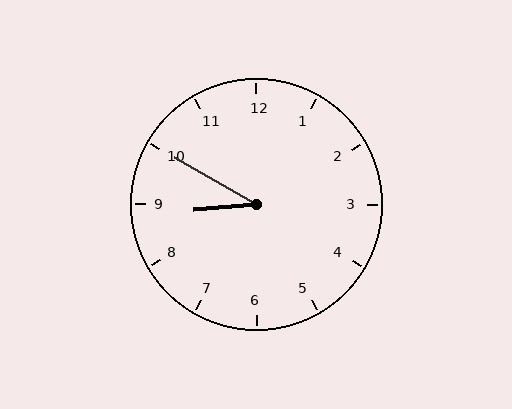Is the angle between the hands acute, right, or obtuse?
It is acute.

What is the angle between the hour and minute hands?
Approximately 35 degrees.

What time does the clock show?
8:50.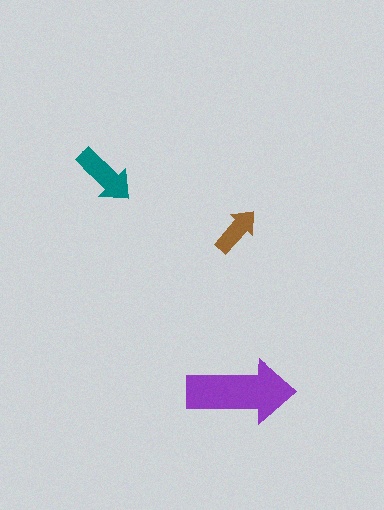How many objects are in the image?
There are 3 objects in the image.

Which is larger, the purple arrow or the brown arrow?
The purple one.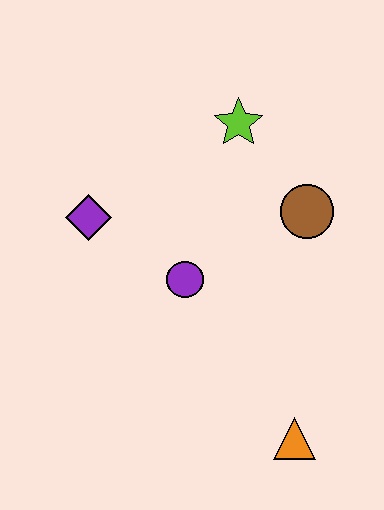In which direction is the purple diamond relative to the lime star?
The purple diamond is to the left of the lime star.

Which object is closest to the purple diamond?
The purple circle is closest to the purple diamond.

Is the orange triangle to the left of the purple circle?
No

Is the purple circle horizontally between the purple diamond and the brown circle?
Yes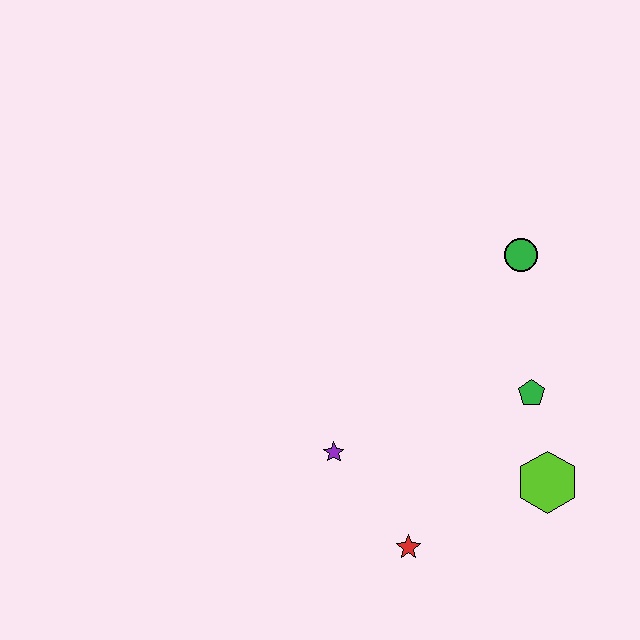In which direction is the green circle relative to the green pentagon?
The green circle is above the green pentagon.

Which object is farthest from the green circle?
The red star is farthest from the green circle.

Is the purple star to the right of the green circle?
No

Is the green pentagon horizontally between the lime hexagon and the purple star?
Yes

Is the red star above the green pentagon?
No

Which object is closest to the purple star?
The red star is closest to the purple star.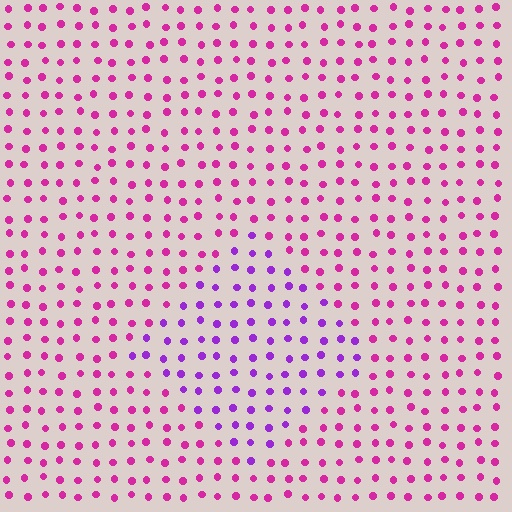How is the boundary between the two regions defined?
The boundary is defined purely by a slight shift in hue (about 38 degrees). Spacing, size, and orientation are identical on both sides.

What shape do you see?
I see a diamond.